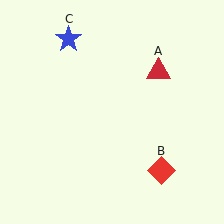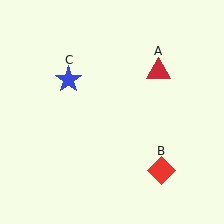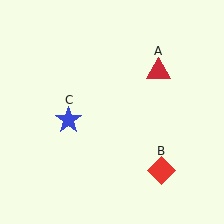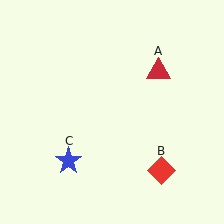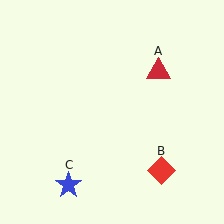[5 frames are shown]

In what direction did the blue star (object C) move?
The blue star (object C) moved down.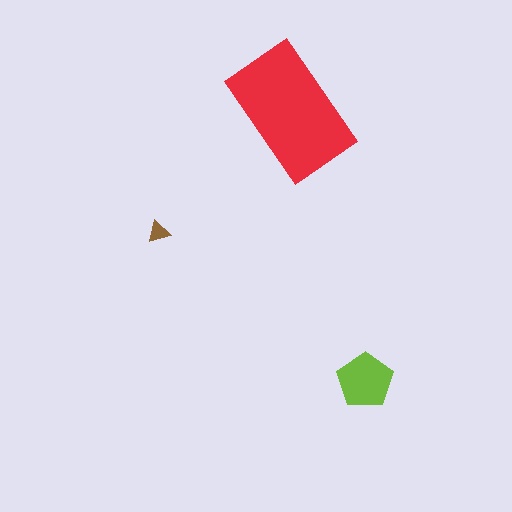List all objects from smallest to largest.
The brown triangle, the lime pentagon, the red rectangle.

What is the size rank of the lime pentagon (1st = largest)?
2nd.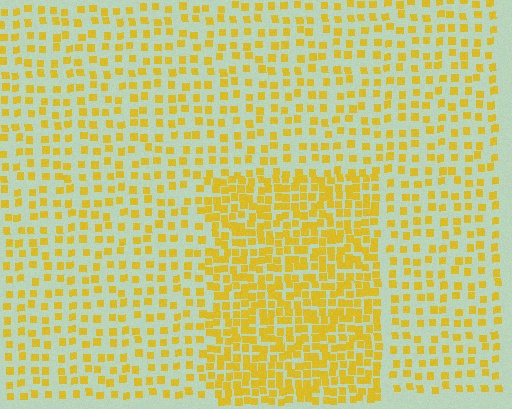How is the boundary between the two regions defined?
The boundary is defined by a change in element density (approximately 2.1x ratio). All elements are the same color, size, and shape.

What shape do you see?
I see a rectangle.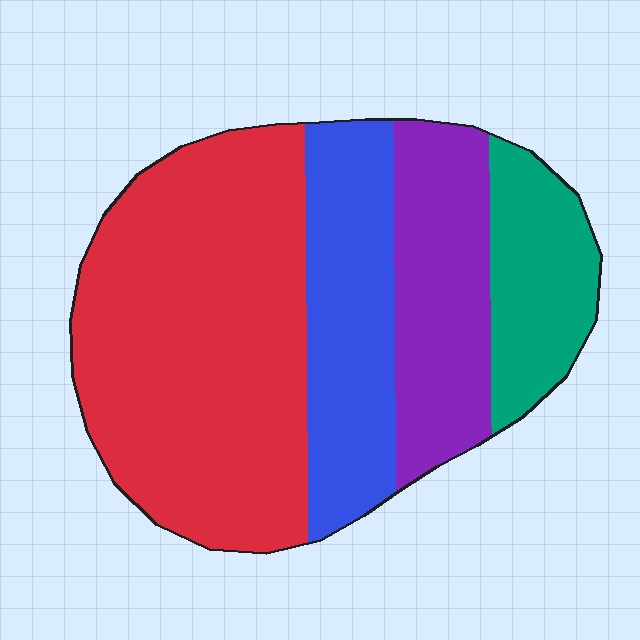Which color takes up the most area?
Red, at roughly 50%.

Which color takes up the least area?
Teal, at roughly 15%.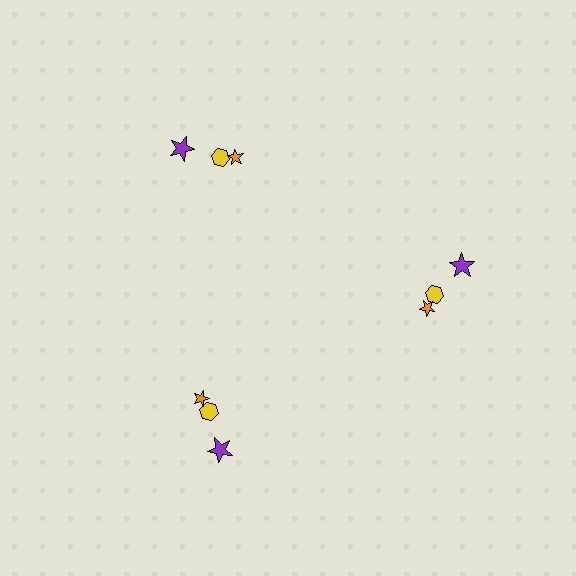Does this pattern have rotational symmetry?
Yes, this pattern has 3-fold rotational symmetry. It looks the same after rotating 120 degrees around the center.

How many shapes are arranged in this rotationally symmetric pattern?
There are 9 shapes, arranged in 3 groups of 3.